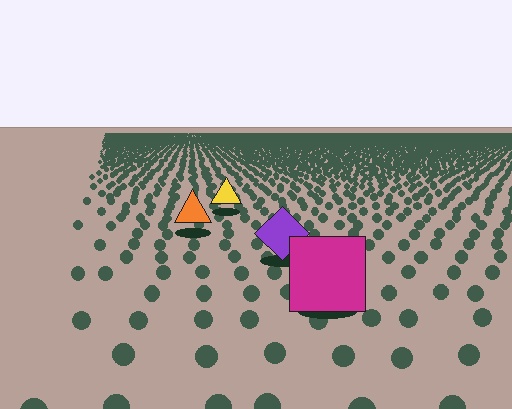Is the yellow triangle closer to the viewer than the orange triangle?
No. The orange triangle is closer — you can tell from the texture gradient: the ground texture is coarser near it.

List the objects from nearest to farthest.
From nearest to farthest: the magenta square, the purple diamond, the orange triangle, the yellow triangle.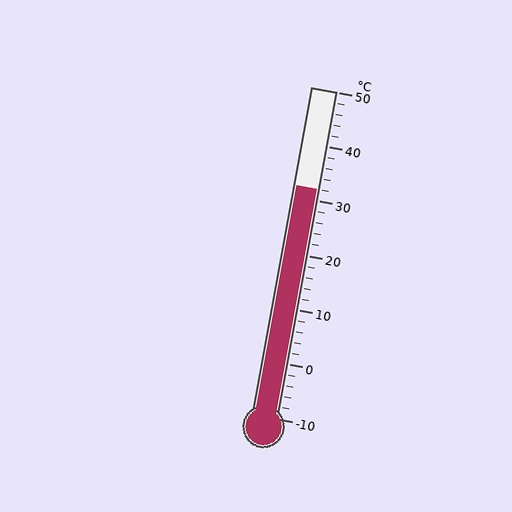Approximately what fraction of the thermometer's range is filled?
The thermometer is filled to approximately 70% of its range.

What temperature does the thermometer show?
The thermometer shows approximately 32°C.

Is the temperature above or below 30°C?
The temperature is above 30°C.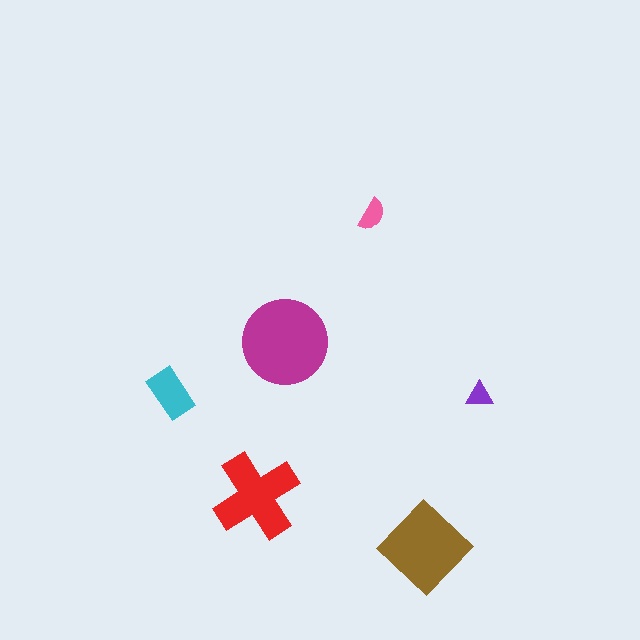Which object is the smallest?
The purple triangle.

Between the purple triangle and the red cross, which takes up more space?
The red cross.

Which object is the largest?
The magenta circle.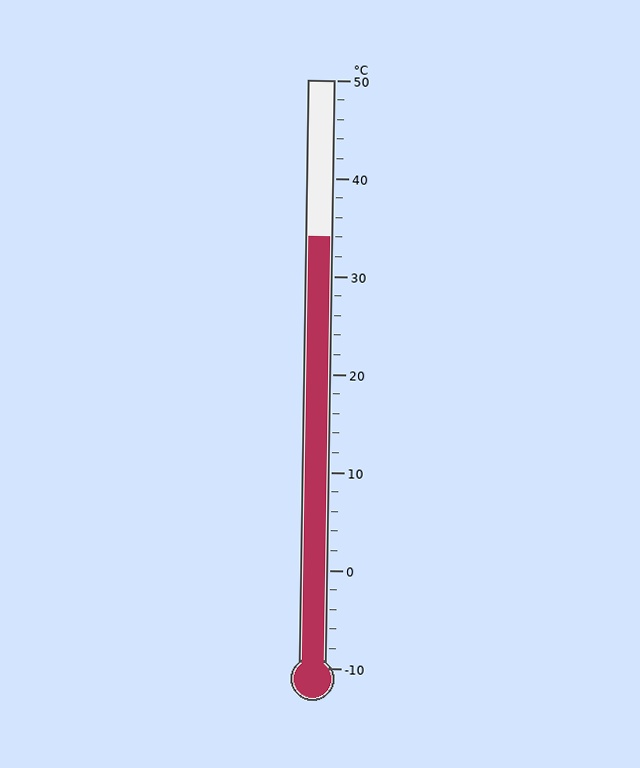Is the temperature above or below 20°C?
The temperature is above 20°C.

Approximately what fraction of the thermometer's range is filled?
The thermometer is filled to approximately 75% of its range.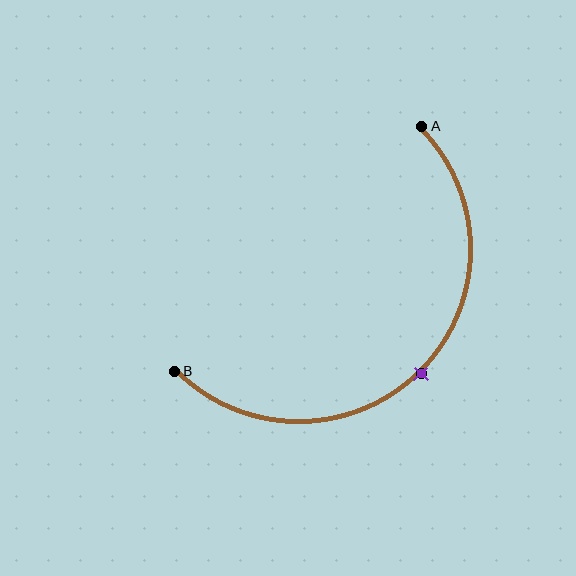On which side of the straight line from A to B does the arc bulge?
The arc bulges below and to the right of the straight line connecting A and B.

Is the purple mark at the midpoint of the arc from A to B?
Yes. The purple mark lies on the arc at equal arc-length from both A and B — it is the arc midpoint.